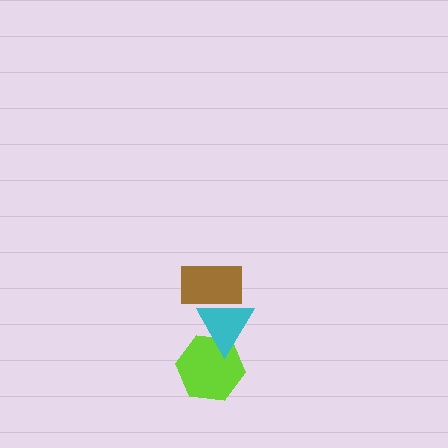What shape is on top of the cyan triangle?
The brown rectangle is on top of the cyan triangle.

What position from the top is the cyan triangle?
The cyan triangle is 2nd from the top.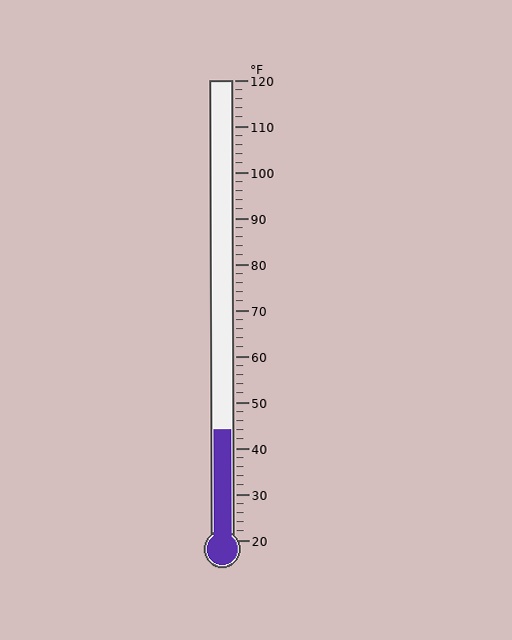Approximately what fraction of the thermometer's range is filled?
The thermometer is filled to approximately 25% of its range.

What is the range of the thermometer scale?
The thermometer scale ranges from 20°F to 120°F.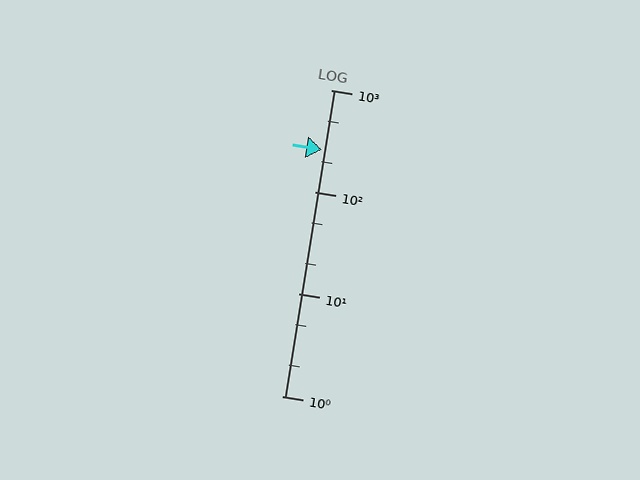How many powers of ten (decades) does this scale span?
The scale spans 3 decades, from 1 to 1000.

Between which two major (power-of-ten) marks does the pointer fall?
The pointer is between 100 and 1000.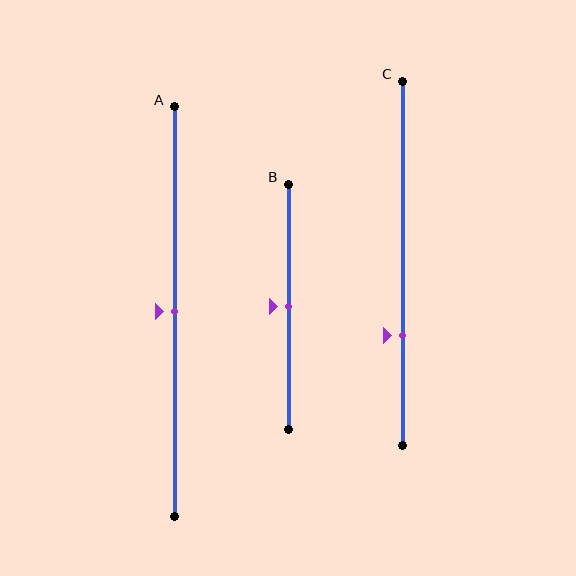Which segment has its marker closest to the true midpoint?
Segment A has its marker closest to the true midpoint.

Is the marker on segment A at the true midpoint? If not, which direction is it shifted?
Yes, the marker on segment A is at the true midpoint.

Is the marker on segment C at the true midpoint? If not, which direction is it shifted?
No, the marker on segment C is shifted downward by about 20% of the segment length.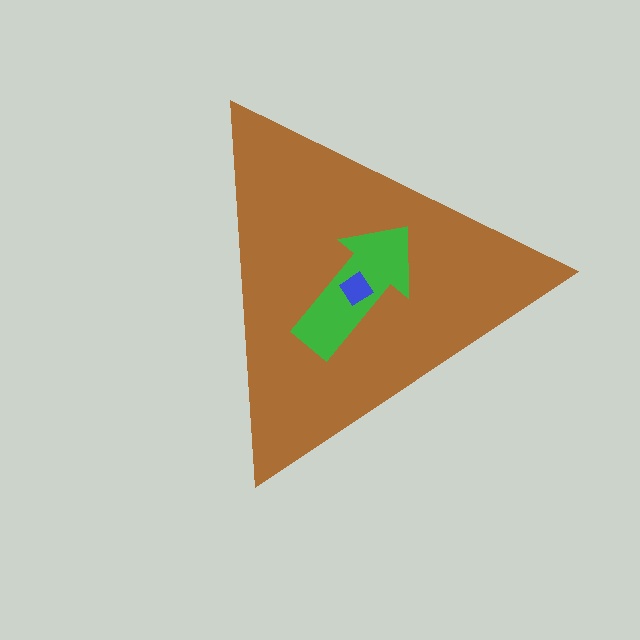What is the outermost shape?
The brown triangle.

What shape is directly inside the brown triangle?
The green arrow.